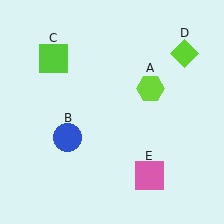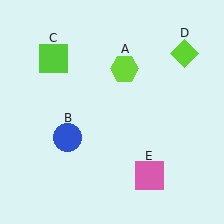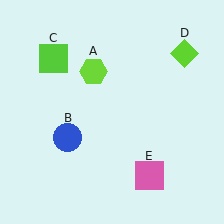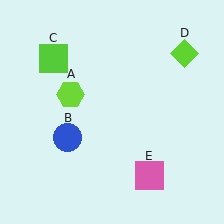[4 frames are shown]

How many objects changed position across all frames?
1 object changed position: lime hexagon (object A).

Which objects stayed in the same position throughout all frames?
Blue circle (object B) and lime square (object C) and lime diamond (object D) and pink square (object E) remained stationary.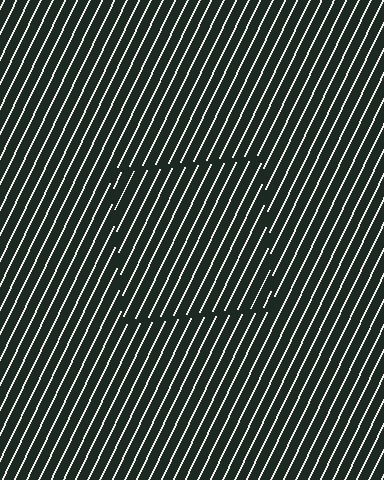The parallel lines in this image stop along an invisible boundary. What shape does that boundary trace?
An illusory square. The interior of the shape contains the same grating, shifted by half a period — the contour is defined by the phase discontinuity where line-ends from the inner and outer gratings abut.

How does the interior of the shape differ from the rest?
The interior of the shape contains the same grating, shifted by half a period — the contour is defined by the phase discontinuity where line-ends from the inner and outer gratings abut.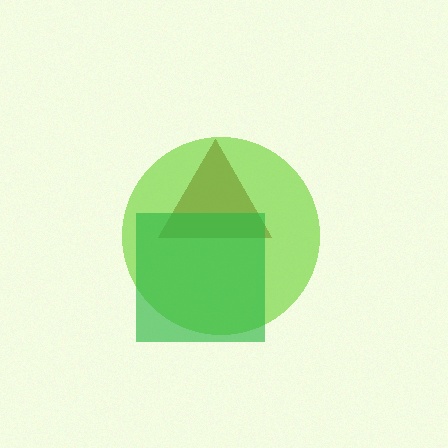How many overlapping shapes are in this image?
There are 3 overlapping shapes in the image.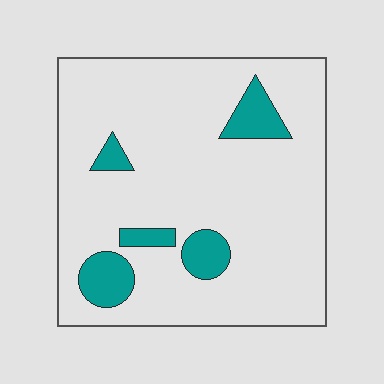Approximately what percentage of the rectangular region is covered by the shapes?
Approximately 10%.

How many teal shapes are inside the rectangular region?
5.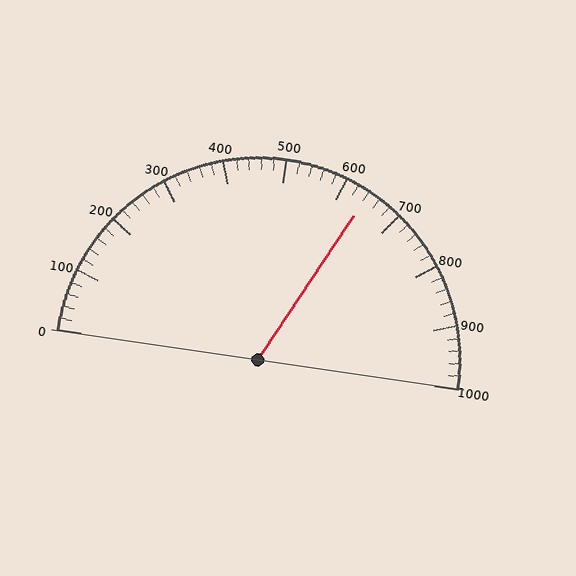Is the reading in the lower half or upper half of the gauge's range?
The reading is in the upper half of the range (0 to 1000).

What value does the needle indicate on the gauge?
The needle indicates approximately 640.